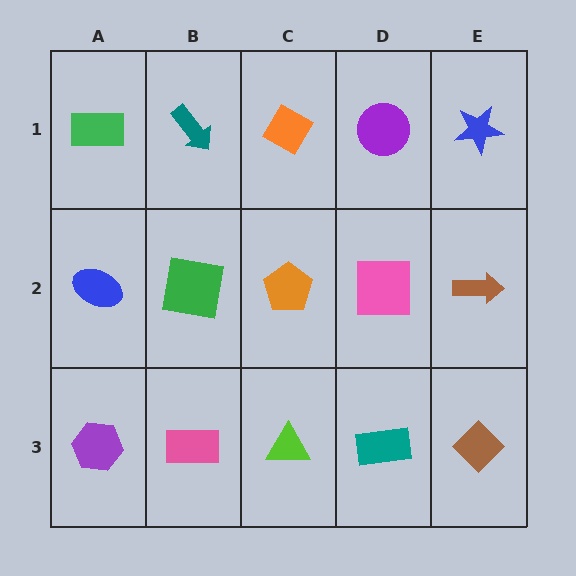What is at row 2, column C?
An orange pentagon.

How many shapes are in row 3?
5 shapes.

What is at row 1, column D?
A purple circle.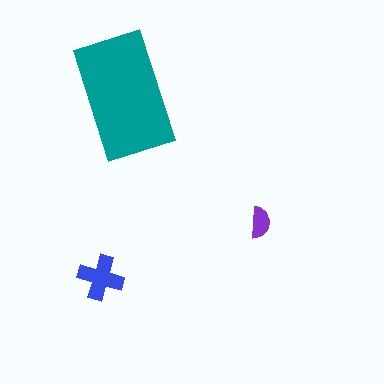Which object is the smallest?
The purple semicircle.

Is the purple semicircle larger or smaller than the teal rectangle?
Smaller.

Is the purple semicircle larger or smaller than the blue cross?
Smaller.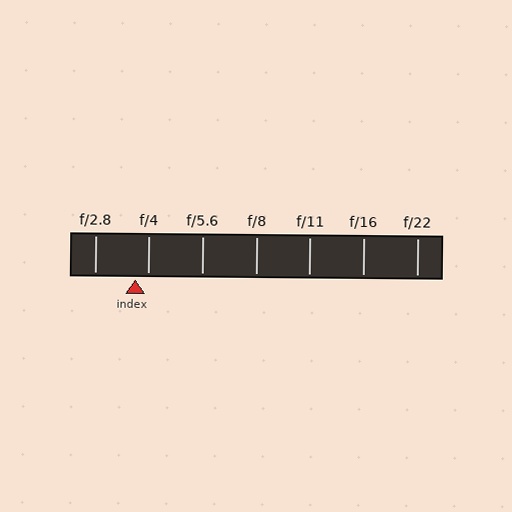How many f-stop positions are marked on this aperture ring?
There are 7 f-stop positions marked.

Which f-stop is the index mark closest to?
The index mark is closest to f/4.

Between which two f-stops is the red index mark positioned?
The index mark is between f/2.8 and f/4.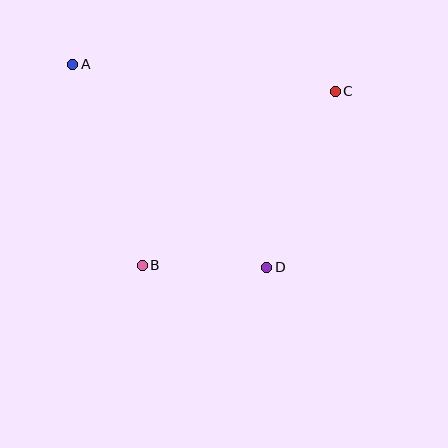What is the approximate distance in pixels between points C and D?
The distance between C and D is approximately 189 pixels.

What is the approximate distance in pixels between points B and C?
The distance between B and C is approximately 260 pixels.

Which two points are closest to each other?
Points B and D are closest to each other.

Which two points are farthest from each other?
Points A and D are farthest from each other.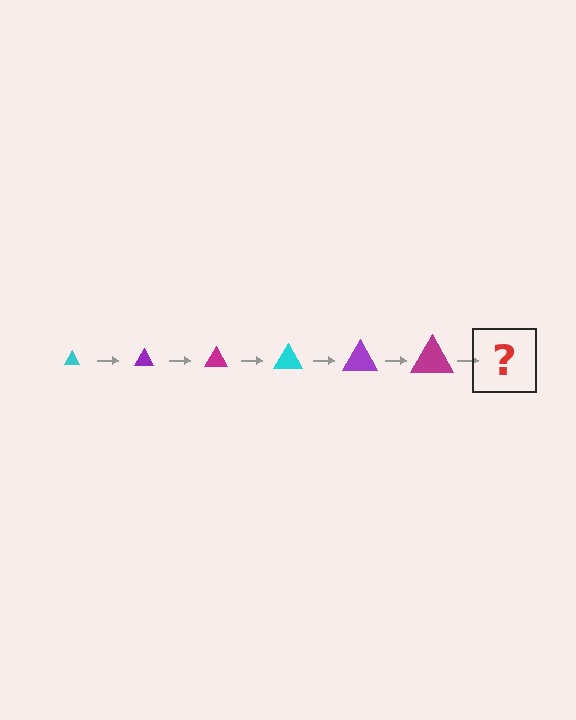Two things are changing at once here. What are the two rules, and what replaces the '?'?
The two rules are that the triangle grows larger each step and the color cycles through cyan, purple, and magenta. The '?' should be a cyan triangle, larger than the previous one.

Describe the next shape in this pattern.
It should be a cyan triangle, larger than the previous one.